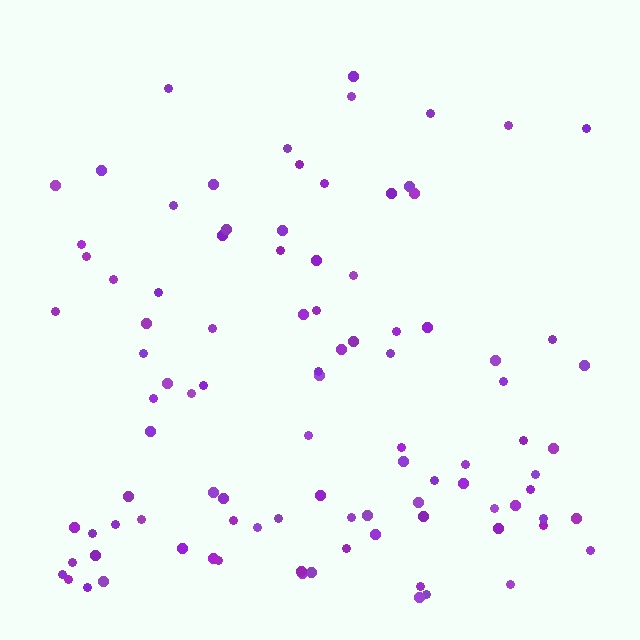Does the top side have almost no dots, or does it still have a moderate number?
Still a moderate number, just noticeably fewer than the bottom.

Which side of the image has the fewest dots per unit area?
The top.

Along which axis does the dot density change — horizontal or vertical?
Vertical.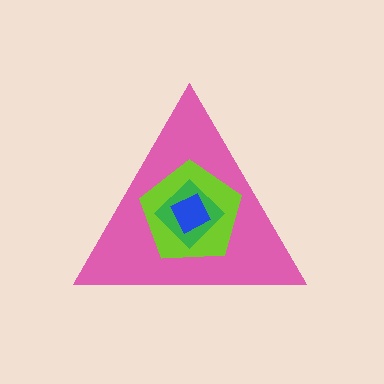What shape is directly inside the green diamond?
The blue square.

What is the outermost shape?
The pink triangle.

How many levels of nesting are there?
4.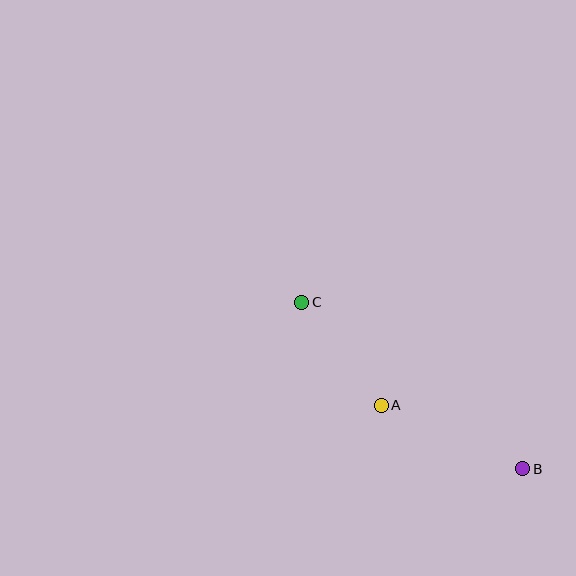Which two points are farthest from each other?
Points B and C are farthest from each other.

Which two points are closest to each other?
Points A and C are closest to each other.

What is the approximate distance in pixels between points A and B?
The distance between A and B is approximately 155 pixels.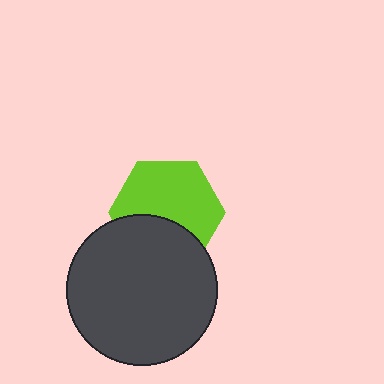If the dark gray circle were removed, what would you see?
You would see the complete lime hexagon.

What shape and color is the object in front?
The object in front is a dark gray circle.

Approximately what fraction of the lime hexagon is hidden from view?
Roughly 36% of the lime hexagon is hidden behind the dark gray circle.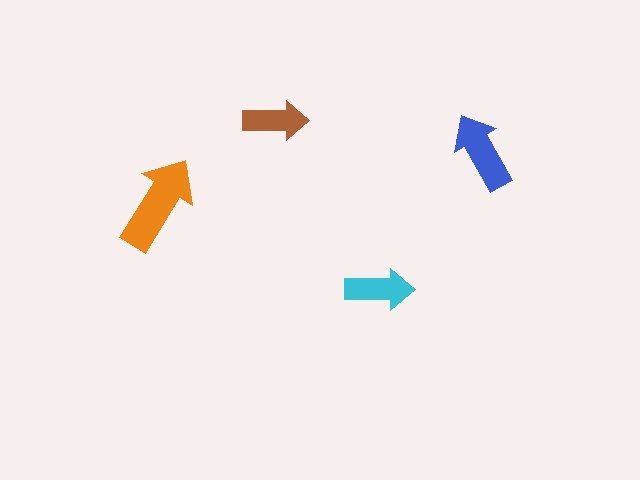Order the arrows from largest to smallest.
the orange one, the blue one, the cyan one, the brown one.